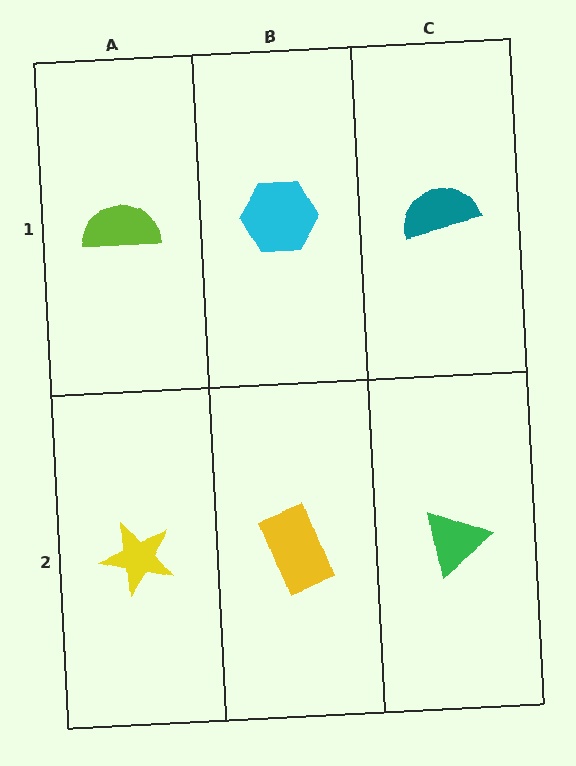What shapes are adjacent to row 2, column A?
A lime semicircle (row 1, column A), a yellow rectangle (row 2, column B).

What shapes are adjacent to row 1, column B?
A yellow rectangle (row 2, column B), a lime semicircle (row 1, column A), a teal semicircle (row 1, column C).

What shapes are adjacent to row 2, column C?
A teal semicircle (row 1, column C), a yellow rectangle (row 2, column B).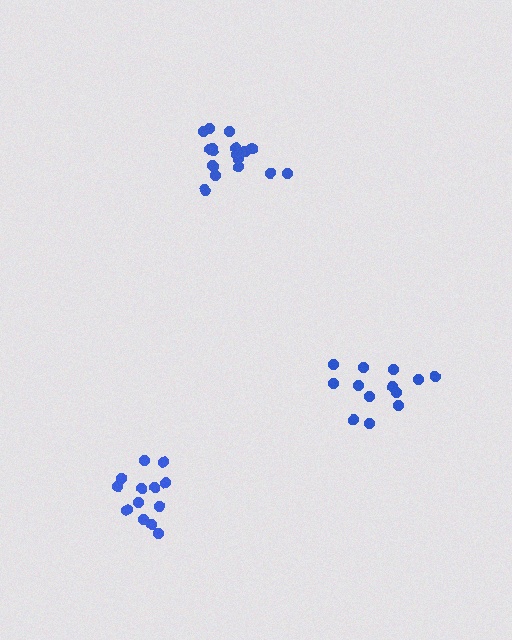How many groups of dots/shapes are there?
There are 3 groups.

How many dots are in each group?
Group 1: 13 dots, Group 2: 13 dots, Group 3: 18 dots (44 total).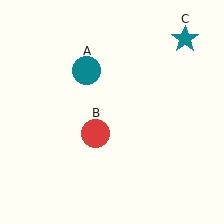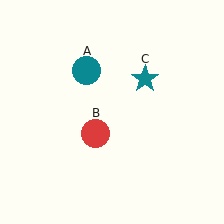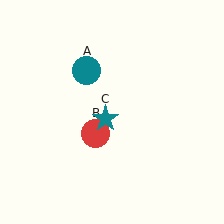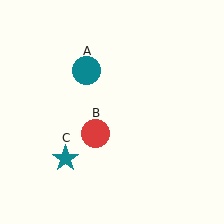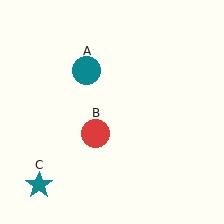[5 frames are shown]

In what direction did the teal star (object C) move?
The teal star (object C) moved down and to the left.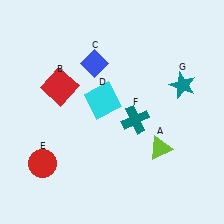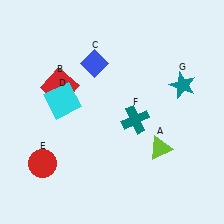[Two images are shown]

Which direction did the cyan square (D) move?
The cyan square (D) moved left.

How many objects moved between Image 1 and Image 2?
1 object moved between the two images.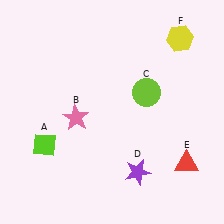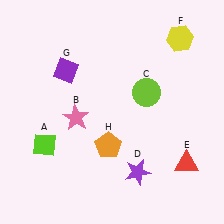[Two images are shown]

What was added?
A purple diamond (G), an orange pentagon (H) were added in Image 2.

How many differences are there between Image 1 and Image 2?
There are 2 differences between the two images.